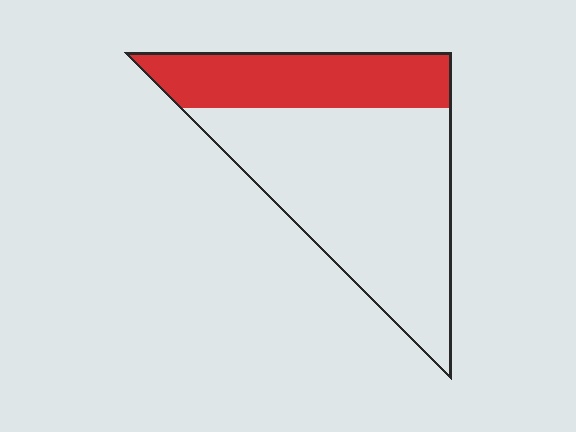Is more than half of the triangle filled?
No.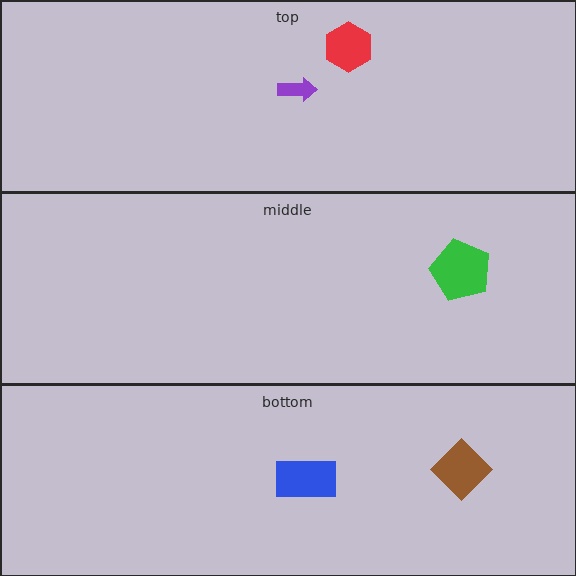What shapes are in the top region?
The red hexagon, the purple arrow.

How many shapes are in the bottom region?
2.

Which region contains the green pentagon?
The middle region.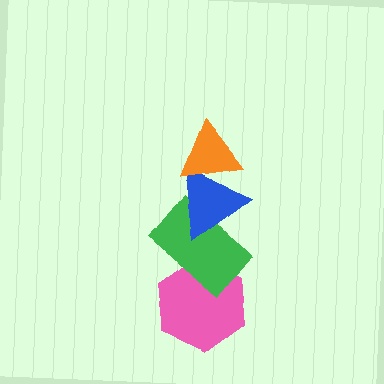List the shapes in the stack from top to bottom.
From top to bottom: the orange triangle, the blue triangle, the green rectangle, the pink hexagon.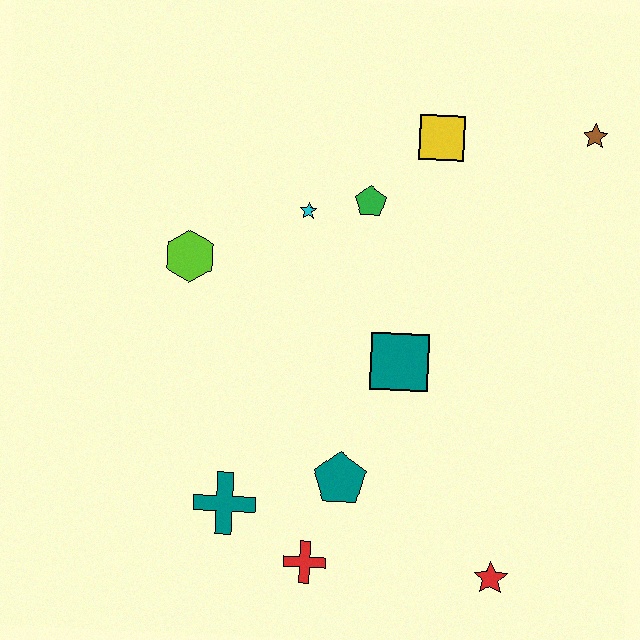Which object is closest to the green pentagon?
The cyan star is closest to the green pentagon.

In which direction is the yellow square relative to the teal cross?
The yellow square is above the teal cross.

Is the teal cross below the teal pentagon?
Yes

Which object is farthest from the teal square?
The brown star is farthest from the teal square.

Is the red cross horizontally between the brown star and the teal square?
No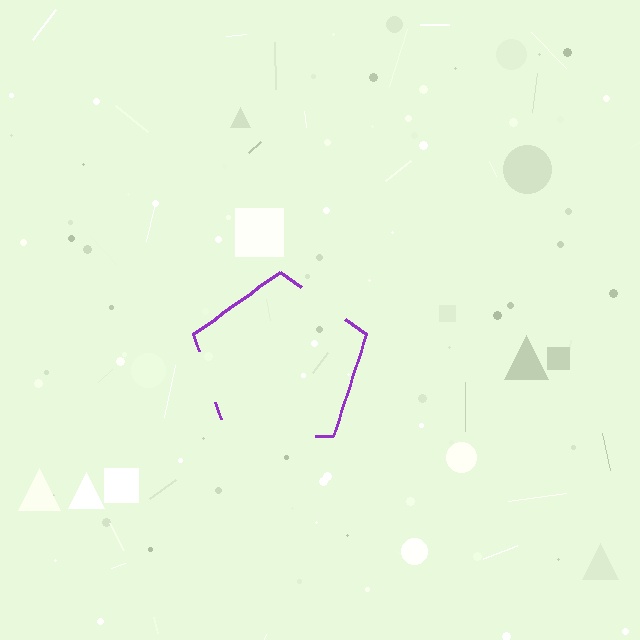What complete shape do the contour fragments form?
The contour fragments form a pentagon.